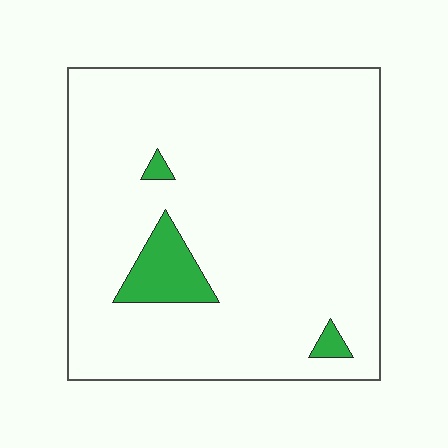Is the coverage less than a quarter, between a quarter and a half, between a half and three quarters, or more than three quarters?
Less than a quarter.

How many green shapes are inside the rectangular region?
3.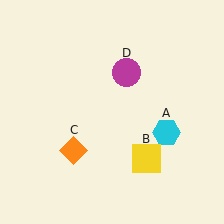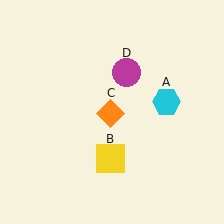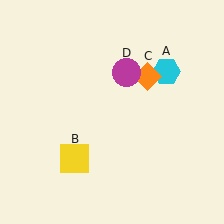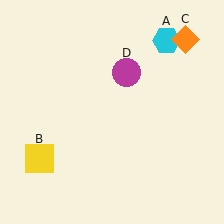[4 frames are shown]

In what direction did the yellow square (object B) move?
The yellow square (object B) moved left.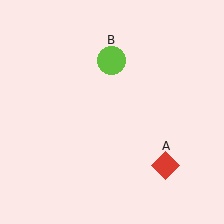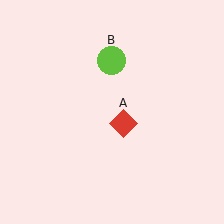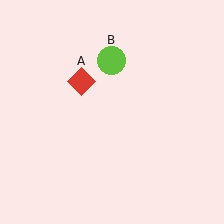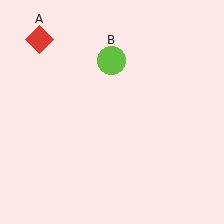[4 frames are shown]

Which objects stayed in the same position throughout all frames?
Lime circle (object B) remained stationary.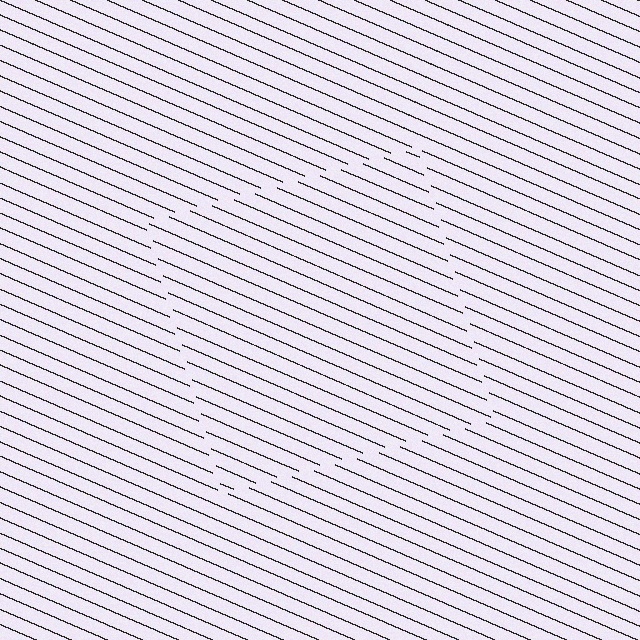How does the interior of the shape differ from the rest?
The interior of the shape contains the same grating, shifted by half a period — the contour is defined by the phase discontinuity where line-ends from the inner and outer gratings abut.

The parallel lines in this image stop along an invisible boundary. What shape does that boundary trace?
An illusory square. The interior of the shape contains the same grating, shifted by half a period — the contour is defined by the phase discontinuity where line-ends from the inner and outer gratings abut.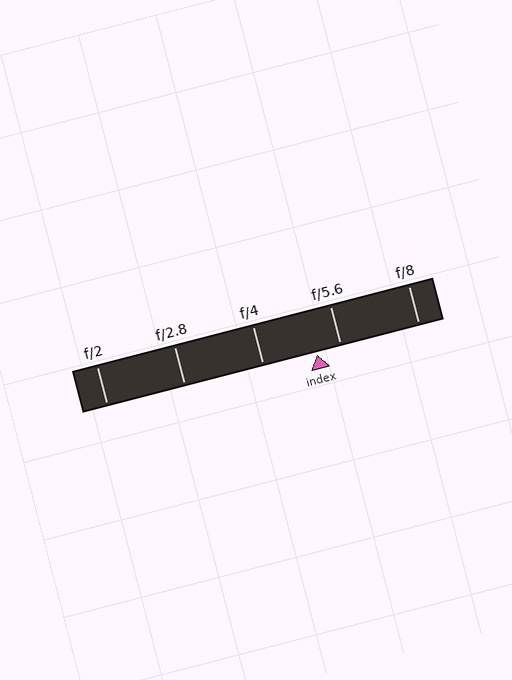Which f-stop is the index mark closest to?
The index mark is closest to f/5.6.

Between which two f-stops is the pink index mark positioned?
The index mark is between f/4 and f/5.6.